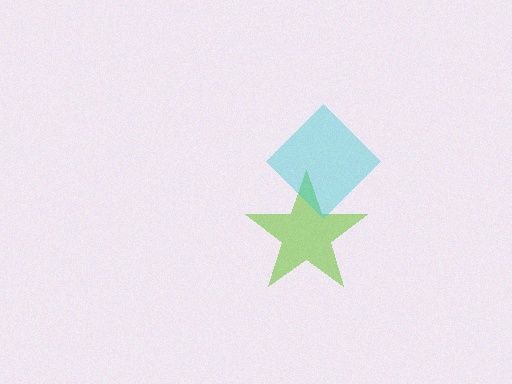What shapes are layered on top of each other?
The layered shapes are: a lime star, a cyan diamond.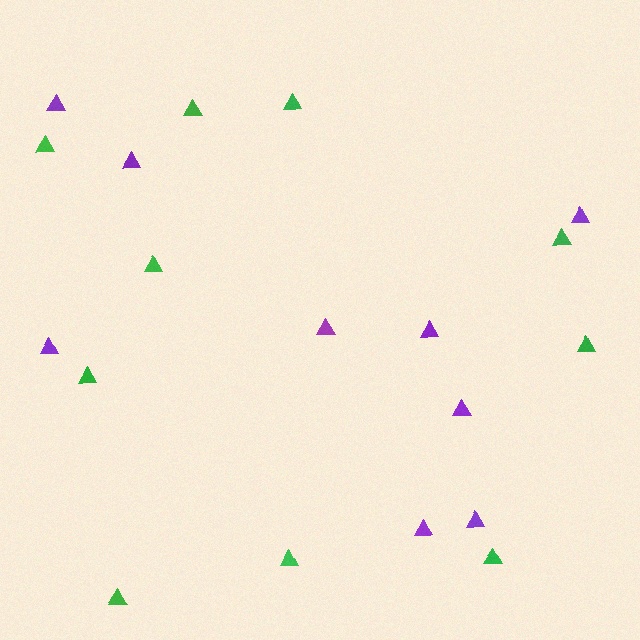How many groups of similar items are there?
There are 2 groups: one group of green triangles (10) and one group of purple triangles (9).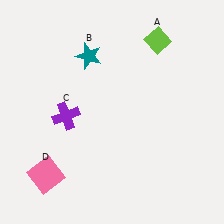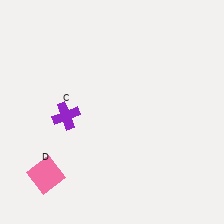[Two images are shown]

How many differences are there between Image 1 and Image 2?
There are 2 differences between the two images.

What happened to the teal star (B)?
The teal star (B) was removed in Image 2. It was in the top-left area of Image 1.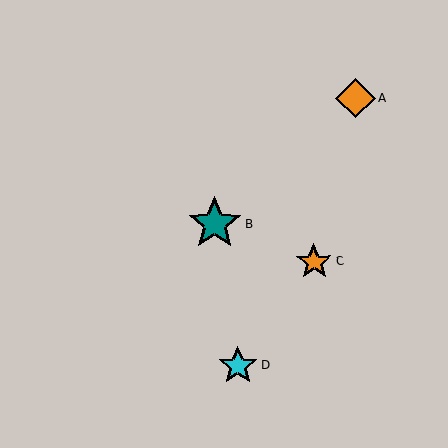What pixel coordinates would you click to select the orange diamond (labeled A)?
Click at (356, 98) to select the orange diamond A.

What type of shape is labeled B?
Shape B is a teal star.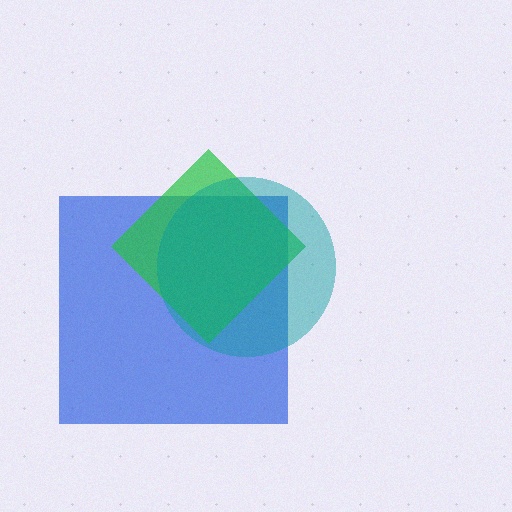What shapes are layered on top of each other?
The layered shapes are: a blue square, a green diamond, a teal circle.